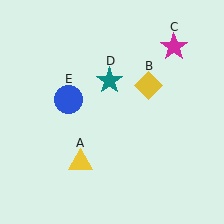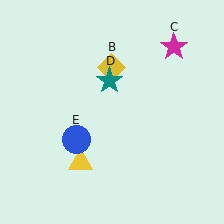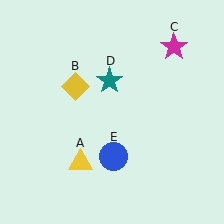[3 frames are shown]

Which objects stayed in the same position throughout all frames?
Yellow triangle (object A) and magenta star (object C) and teal star (object D) remained stationary.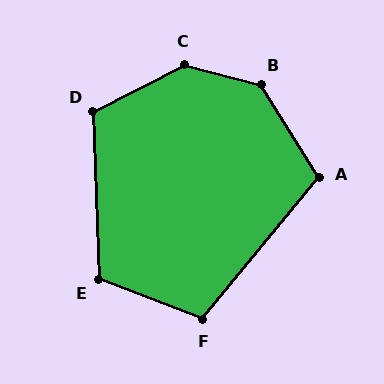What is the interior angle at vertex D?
Approximately 115 degrees (obtuse).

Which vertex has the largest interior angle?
C, at approximately 138 degrees.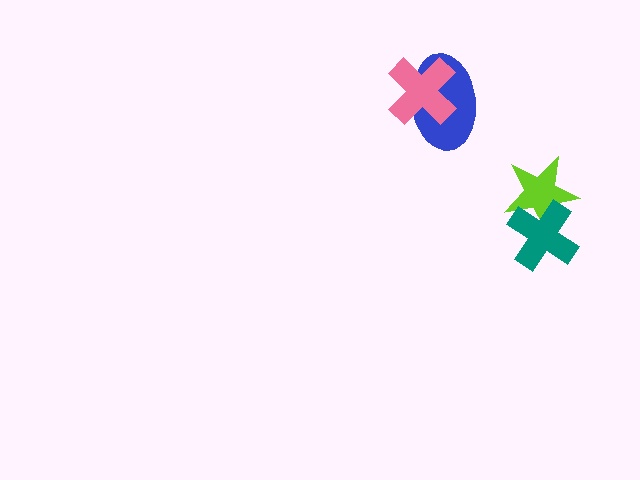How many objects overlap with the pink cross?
1 object overlaps with the pink cross.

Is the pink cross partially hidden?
No, no other shape covers it.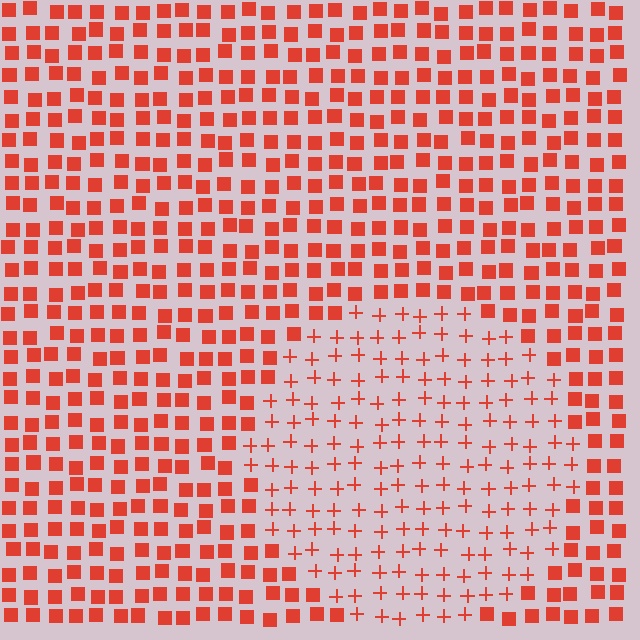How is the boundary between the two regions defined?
The boundary is defined by a change in element shape: plus signs inside vs. squares outside. All elements share the same color and spacing.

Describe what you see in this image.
The image is filled with small red elements arranged in a uniform grid. A circle-shaped region contains plus signs, while the surrounding area contains squares. The boundary is defined purely by the change in element shape.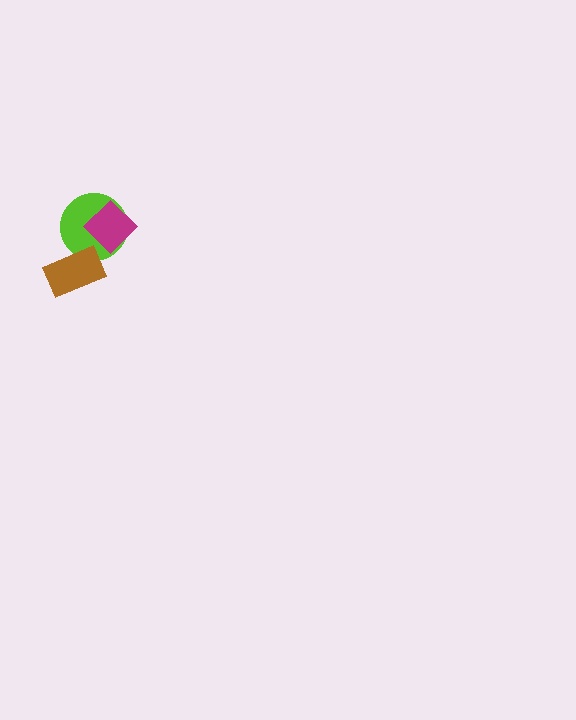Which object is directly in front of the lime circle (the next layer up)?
The magenta diamond is directly in front of the lime circle.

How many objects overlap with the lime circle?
2 objects overlap with the lime circle.